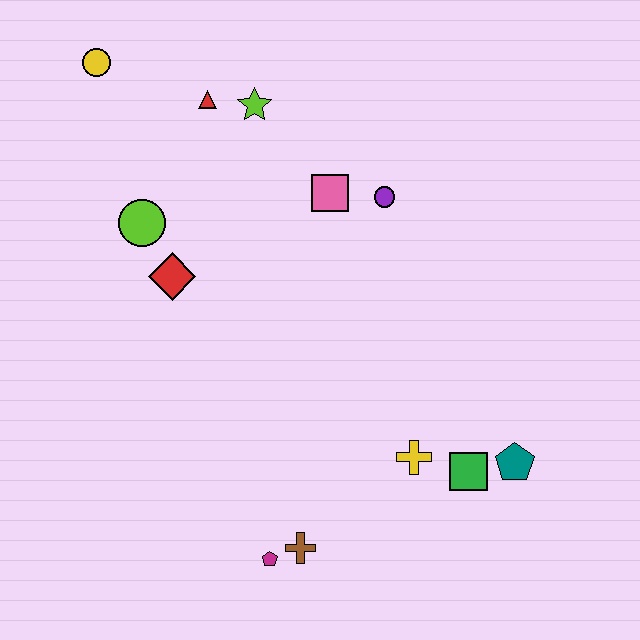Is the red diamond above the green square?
Yes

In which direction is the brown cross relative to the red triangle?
The brown cross is below the red triangle.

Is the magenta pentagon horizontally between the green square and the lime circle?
Yes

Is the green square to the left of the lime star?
No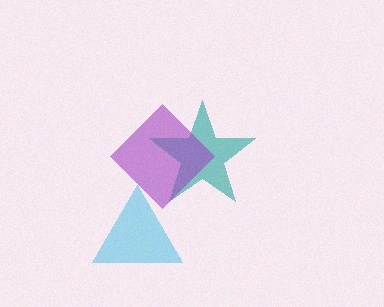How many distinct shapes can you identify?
There are 3 distinct shapes: a cyan triangle, a teal star, a purple diamond.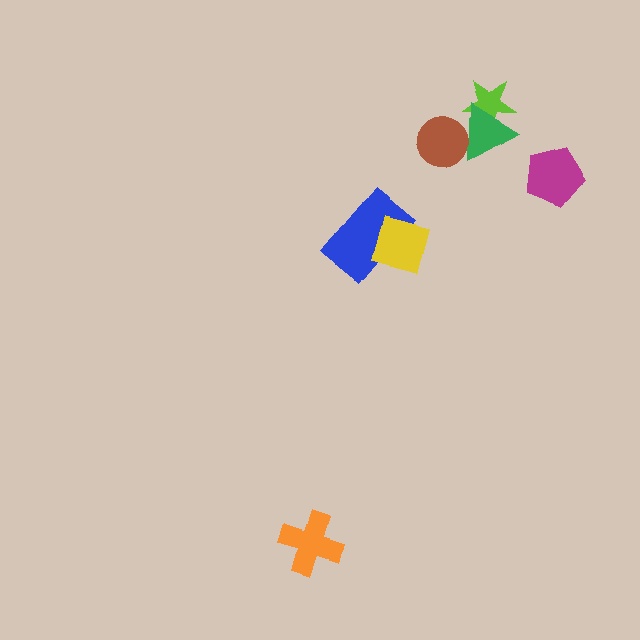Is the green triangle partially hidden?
Yes, it is partially covered by another shape.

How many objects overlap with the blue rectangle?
1 object overlaps with the blue rectangle.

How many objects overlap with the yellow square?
1 object overlaps with the yellow square.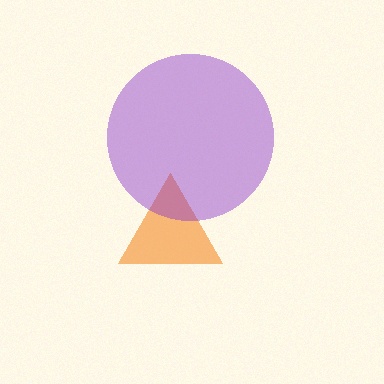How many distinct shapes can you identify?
There are 2 distinct shapes: an orange triangle, a purple circle.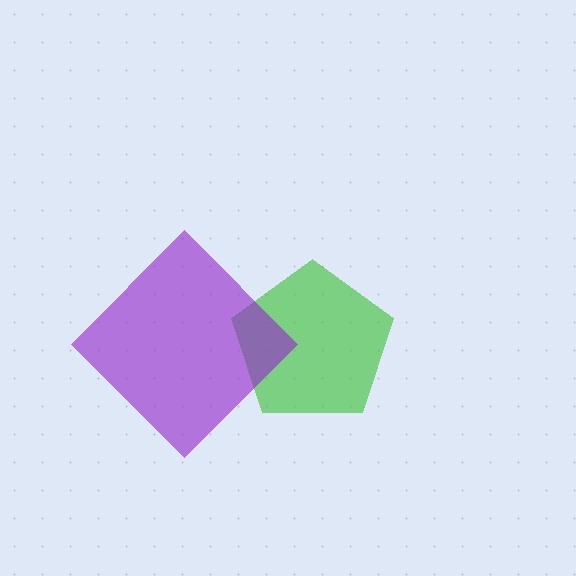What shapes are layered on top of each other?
The layered shapes are: a green pentagon, a purple diamond.